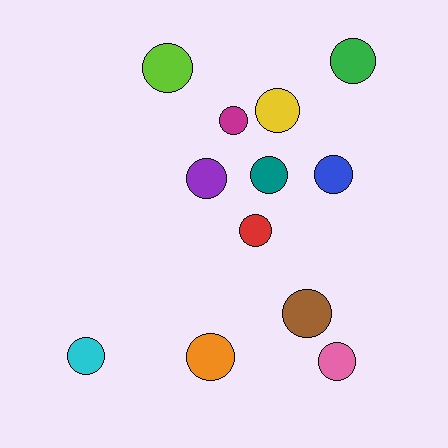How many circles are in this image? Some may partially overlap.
There are 12 circles.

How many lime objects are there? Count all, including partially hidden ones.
There is 1 lime object.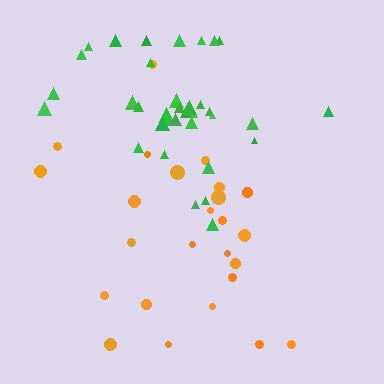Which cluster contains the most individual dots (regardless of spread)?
Green (35).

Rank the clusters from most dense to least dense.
green, orange.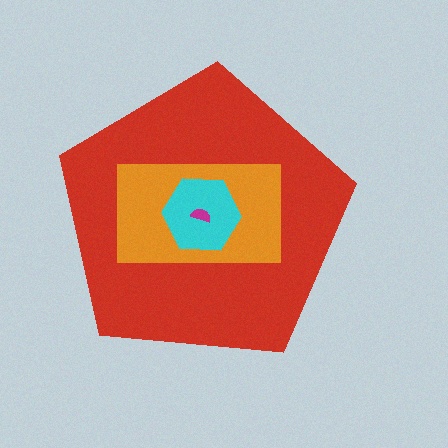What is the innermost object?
The magenta semicircle.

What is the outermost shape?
The red pentagon.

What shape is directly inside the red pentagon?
The orange rectangle.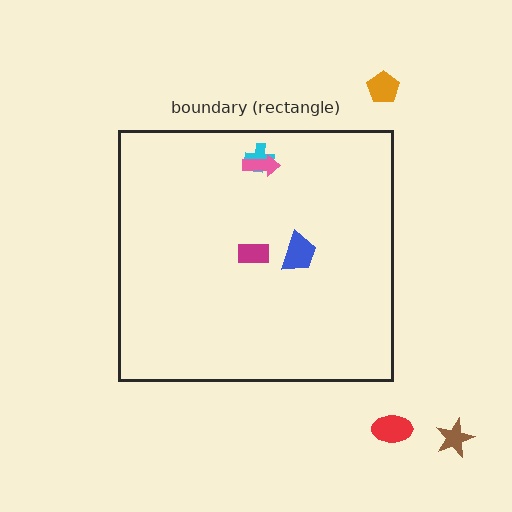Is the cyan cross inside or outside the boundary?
Inside.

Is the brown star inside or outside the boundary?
Outside.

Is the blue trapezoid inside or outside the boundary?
Inside.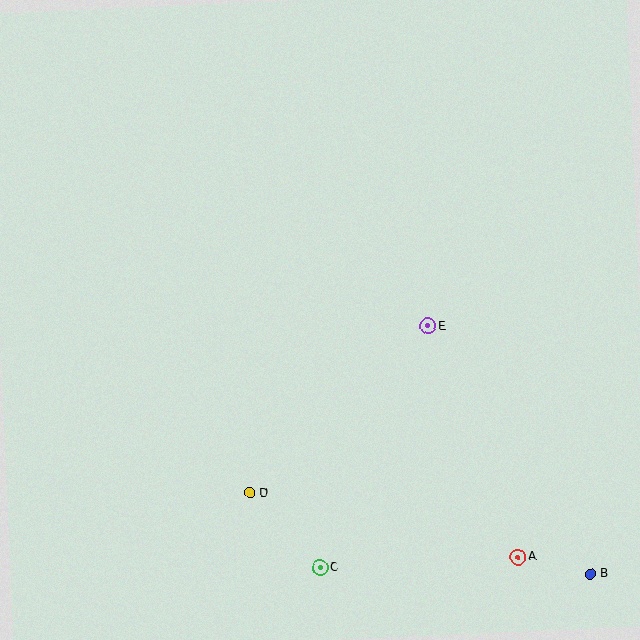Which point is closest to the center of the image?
Point E at (428, 326) is closest to the center.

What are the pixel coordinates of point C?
Point C is at (320, 567).